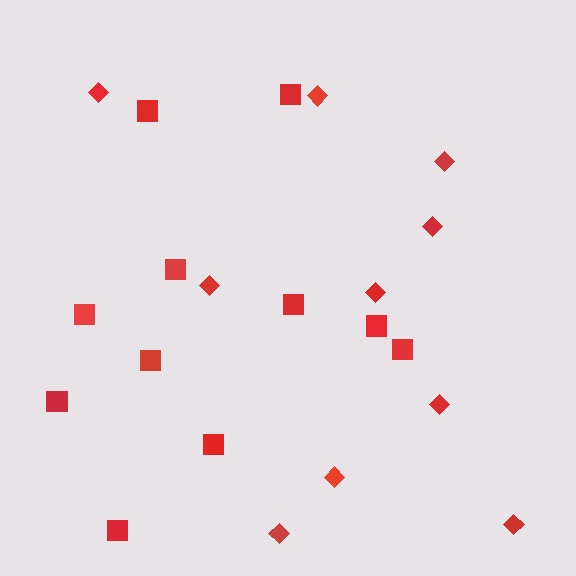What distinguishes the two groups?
There are 2 groups: one group of diamonds (10) and one group of squares (11).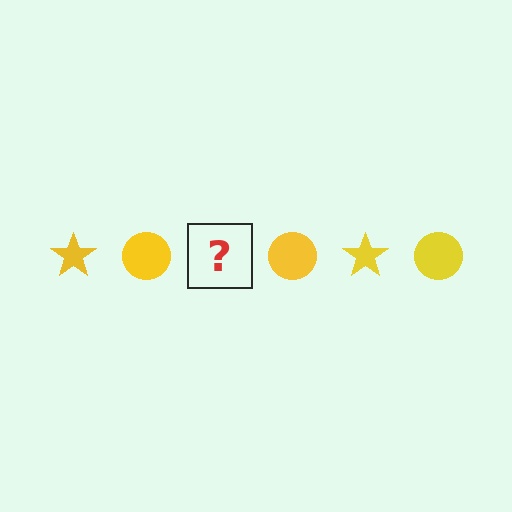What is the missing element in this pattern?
The missing element is a yellow star.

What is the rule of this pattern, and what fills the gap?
The rule is that the pattern cycles through star, circle shapes in yellow. The gap should be filled with a yellow star.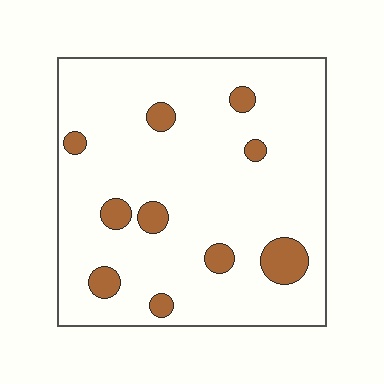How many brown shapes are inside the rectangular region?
10.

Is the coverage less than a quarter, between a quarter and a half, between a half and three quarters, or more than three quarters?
Less than a quarter.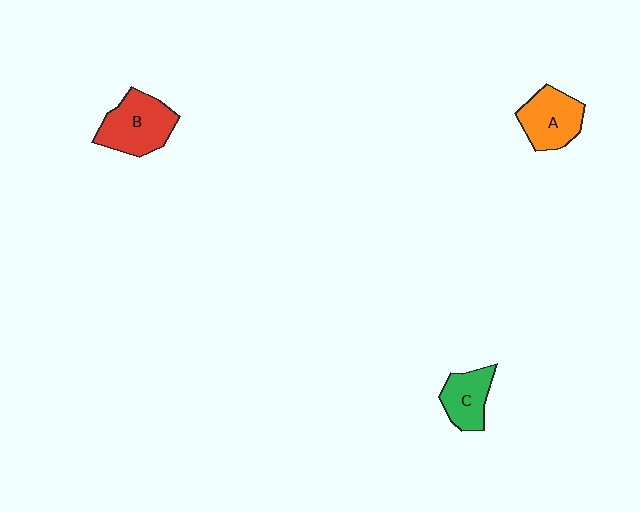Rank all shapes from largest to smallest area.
From largest to smallest: B (red), A (orange), C (green).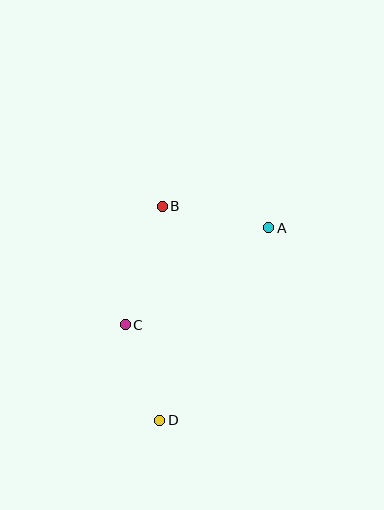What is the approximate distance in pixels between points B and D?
The distance between B and D is approximately 214 pixels.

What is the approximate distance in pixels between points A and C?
The distance between A and C is approximately 173 pixels.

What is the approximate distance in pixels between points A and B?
The distance between A and B is approximately 108 pixels.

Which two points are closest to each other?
Points C and D are closest to each other.